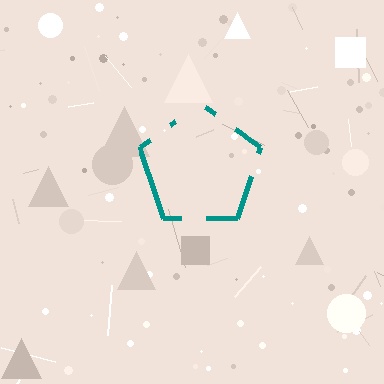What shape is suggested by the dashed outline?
The dashed outline suggests a pentagon.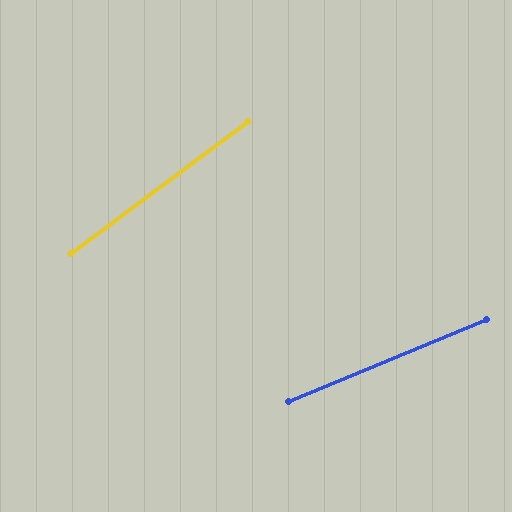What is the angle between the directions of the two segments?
Approximately 14 degrees.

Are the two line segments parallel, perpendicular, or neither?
Neither parallel nor perpendicular — they differ by about 14°.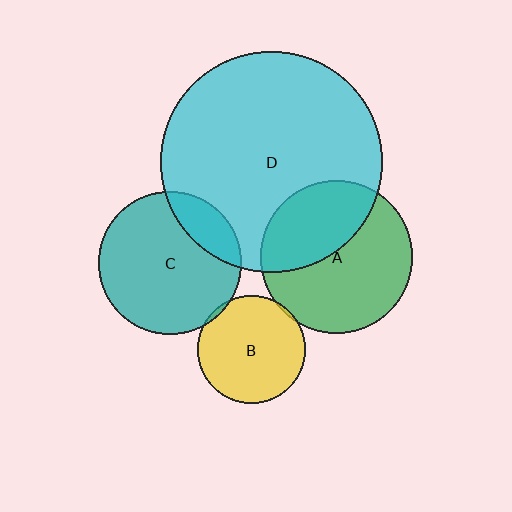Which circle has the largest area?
Circle D (cyan).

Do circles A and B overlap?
Yes.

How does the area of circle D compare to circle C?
Approximately 2.4 times.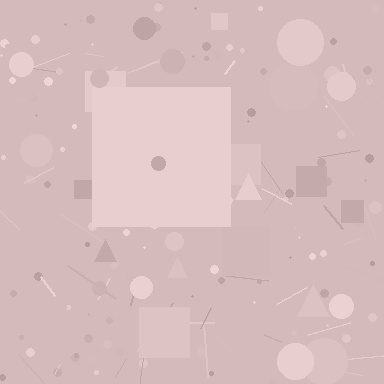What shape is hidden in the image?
A square is hidden in the image.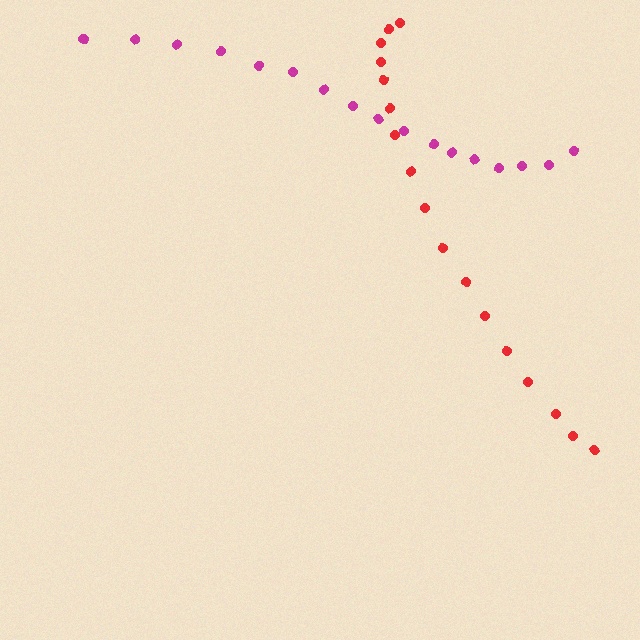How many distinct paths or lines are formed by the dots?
There are 2 distinct paths.